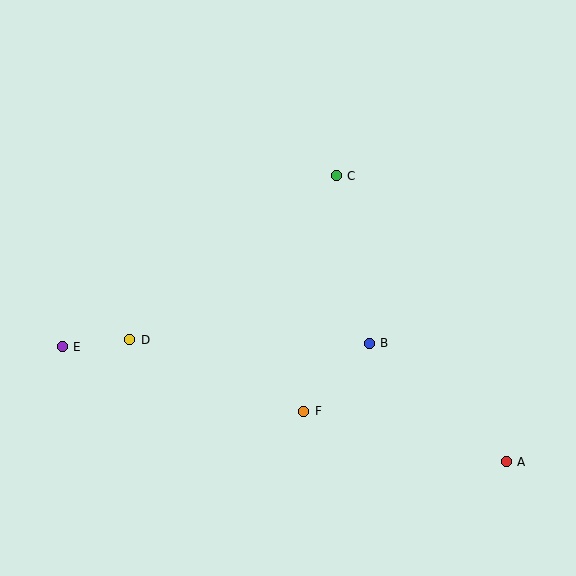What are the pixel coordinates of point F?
Point F is at (304, 411).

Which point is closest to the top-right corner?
Point C is closest to the top-right corner.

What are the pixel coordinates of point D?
Point D is at (130, 340).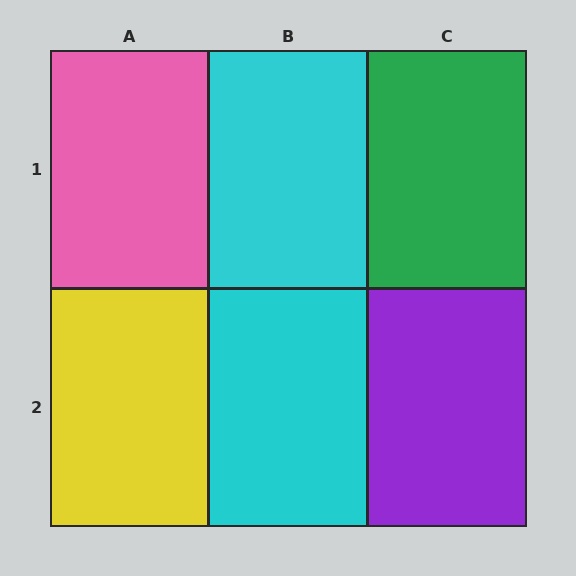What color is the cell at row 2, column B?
Cyan.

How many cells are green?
1 cell is green.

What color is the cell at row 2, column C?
Purple.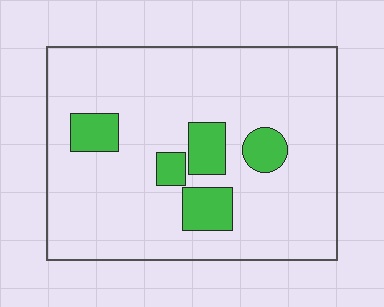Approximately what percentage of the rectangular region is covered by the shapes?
Approximately 15%.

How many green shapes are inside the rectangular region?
5.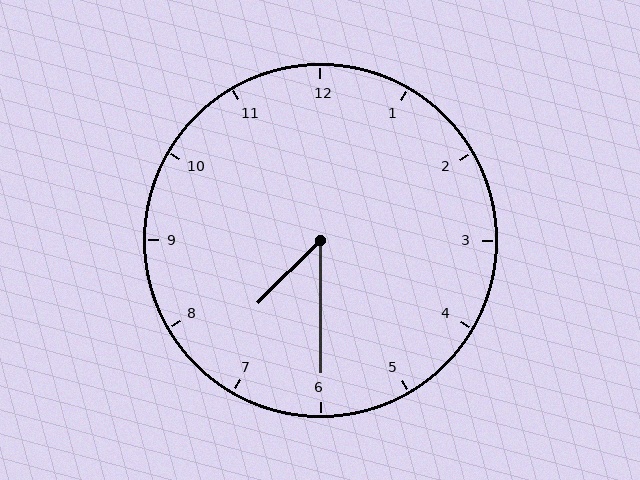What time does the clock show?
7:30.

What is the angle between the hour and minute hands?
Approximately 45 degrees.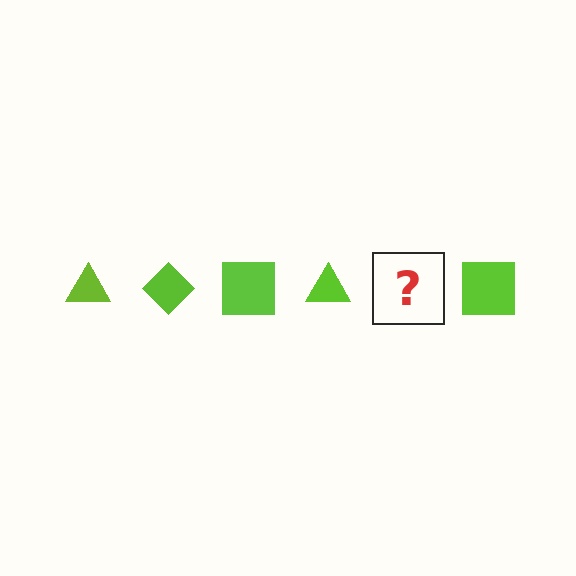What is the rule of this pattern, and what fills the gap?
The rule is that the pattern cycles through triangle, diamond, square shapes in lime. The gap should be filled with a lime diamond.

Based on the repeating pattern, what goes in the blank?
The blank should be a lime diamond.